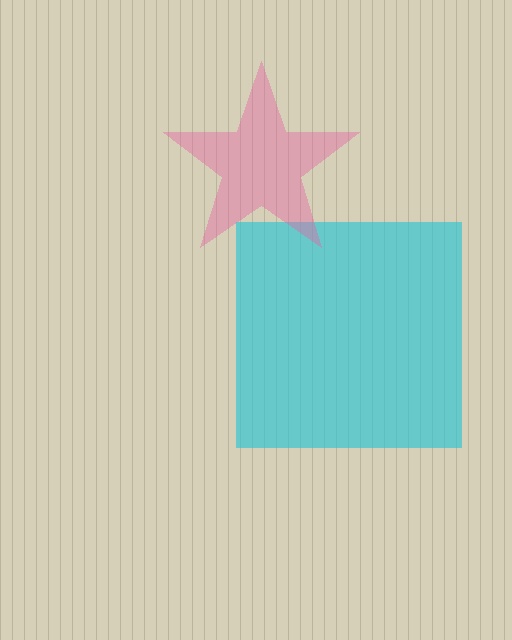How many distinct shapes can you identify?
There are 2 distinct shapes: a cyan square, a pink star.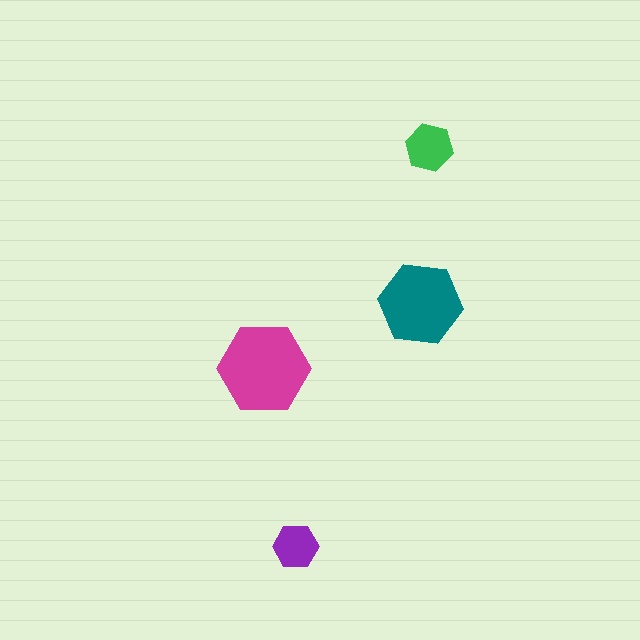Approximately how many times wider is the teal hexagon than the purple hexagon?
About 2 times wider.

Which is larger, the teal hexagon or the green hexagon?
The teal one.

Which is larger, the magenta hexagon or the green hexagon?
The magenta one.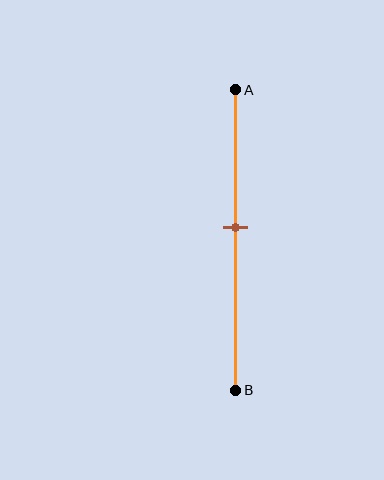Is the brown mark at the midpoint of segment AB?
No, the mark is at about 45% from A, not at the 50% midpoint.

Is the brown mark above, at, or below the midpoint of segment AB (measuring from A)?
The brown mark is above the midpoint of segment AB.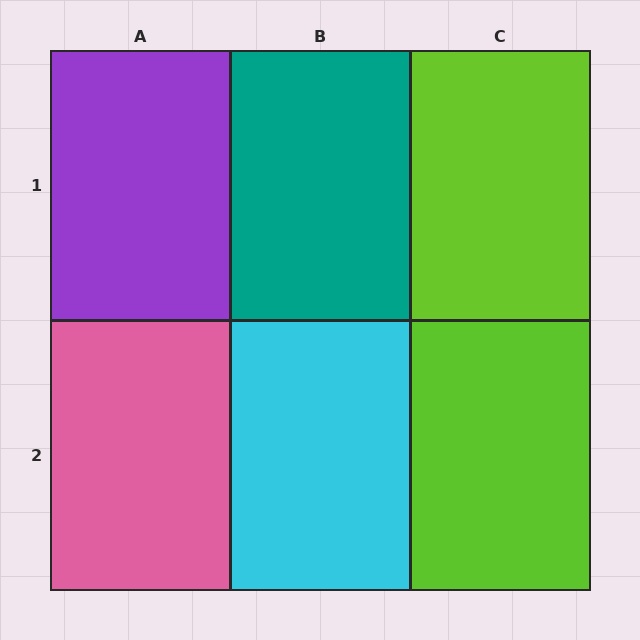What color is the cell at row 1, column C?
Lime.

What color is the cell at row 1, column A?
Purple.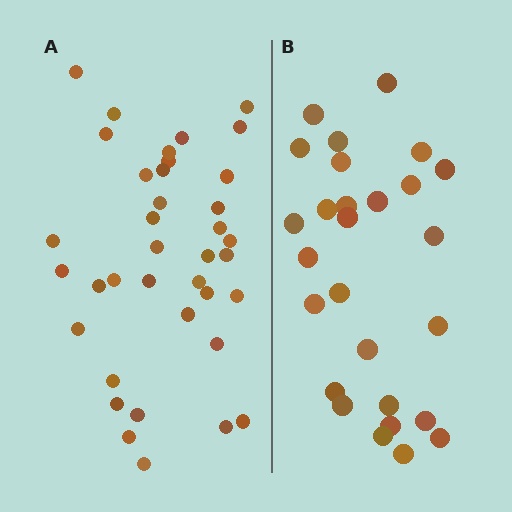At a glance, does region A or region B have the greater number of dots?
Region A (the left region) has more dots.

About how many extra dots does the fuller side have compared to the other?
Region A has roughly 10 or so more dots than region B.